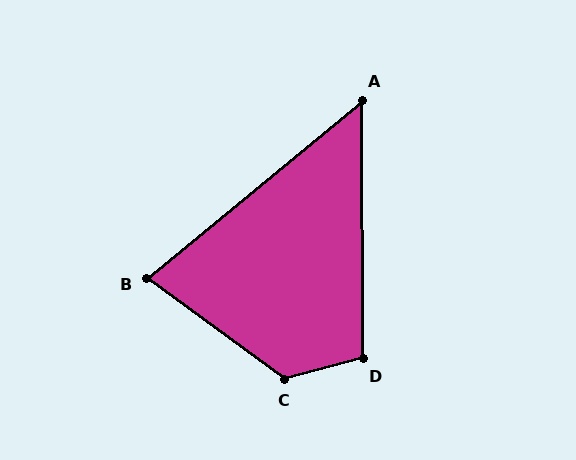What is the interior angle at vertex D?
Approximately 104 degrees (obtuse).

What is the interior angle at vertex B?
Approximately 76 degrees (acute).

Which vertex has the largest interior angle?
C, at approximately 129 degrees.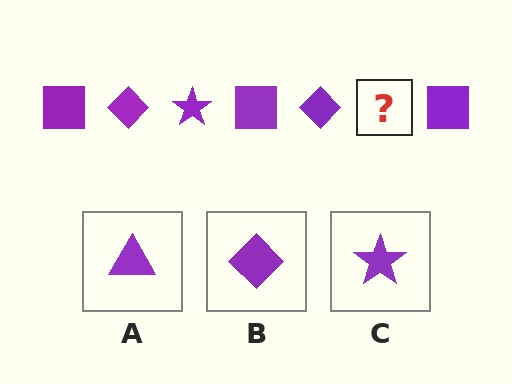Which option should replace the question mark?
Option C.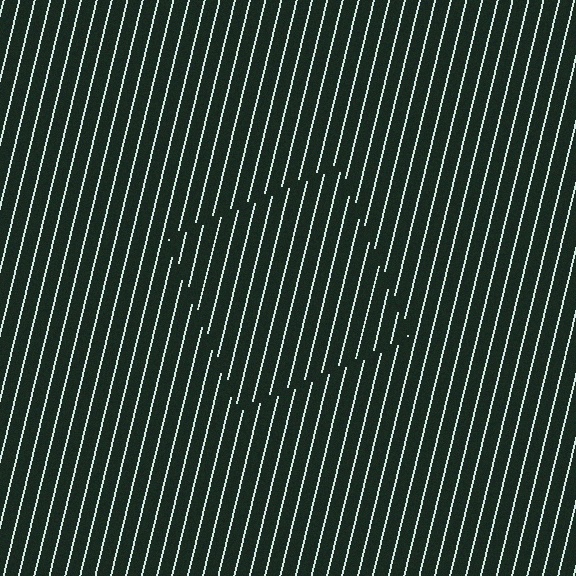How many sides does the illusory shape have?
4 sides — the line-ends trace a square.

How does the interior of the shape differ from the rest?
The interior of the shape contains the same grating, shifted by half a period — the contour is defined by the phase discontinuity where line-ends from the inner and outer gratings abut.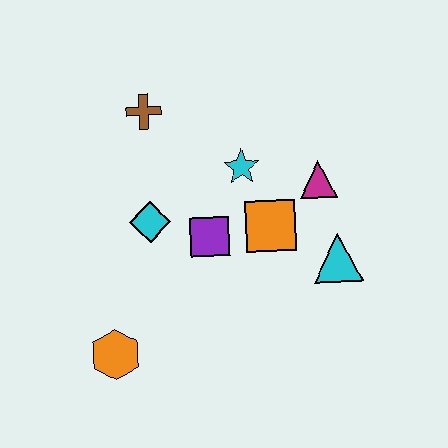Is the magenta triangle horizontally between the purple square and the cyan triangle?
Yes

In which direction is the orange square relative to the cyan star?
The orange square is below the cyan star.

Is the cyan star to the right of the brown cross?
Yes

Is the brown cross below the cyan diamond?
No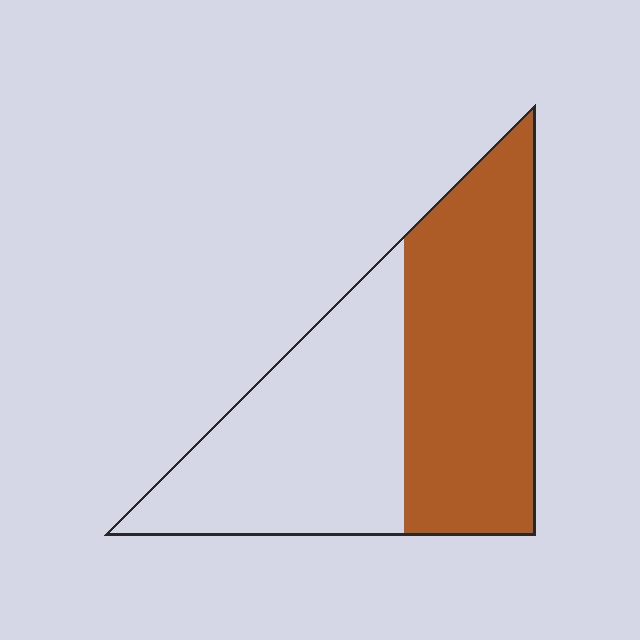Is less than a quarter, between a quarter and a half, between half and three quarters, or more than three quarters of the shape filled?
Between half and three quarters.